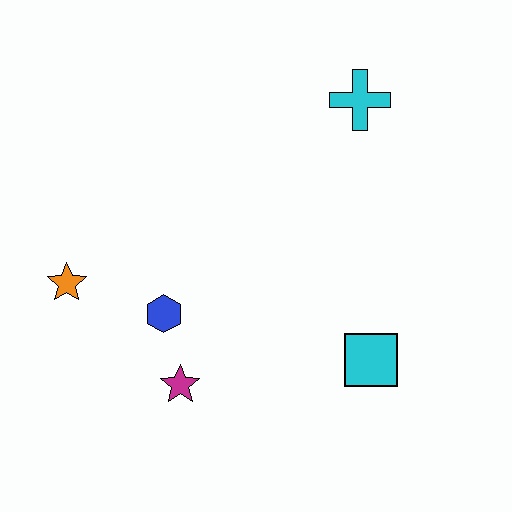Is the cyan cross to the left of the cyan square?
Yes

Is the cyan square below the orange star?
Yes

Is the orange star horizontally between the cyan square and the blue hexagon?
No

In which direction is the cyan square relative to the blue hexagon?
The cyan square is to the right of the blue hexagon.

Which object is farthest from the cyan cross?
The orange star is farthest from the cyan cross.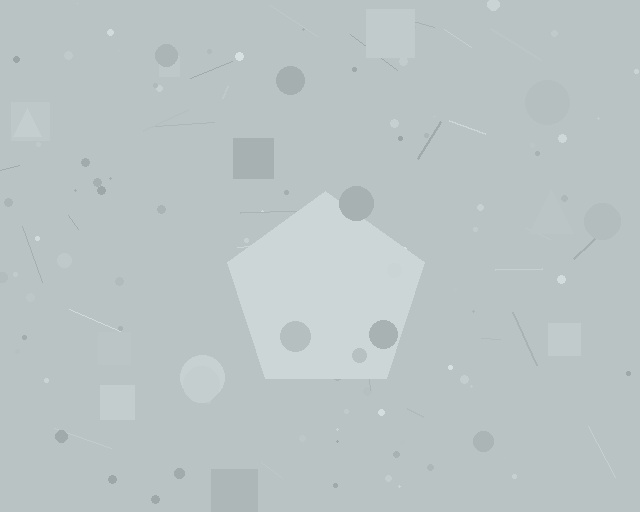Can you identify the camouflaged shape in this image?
The camouflaged shape is a pentagon.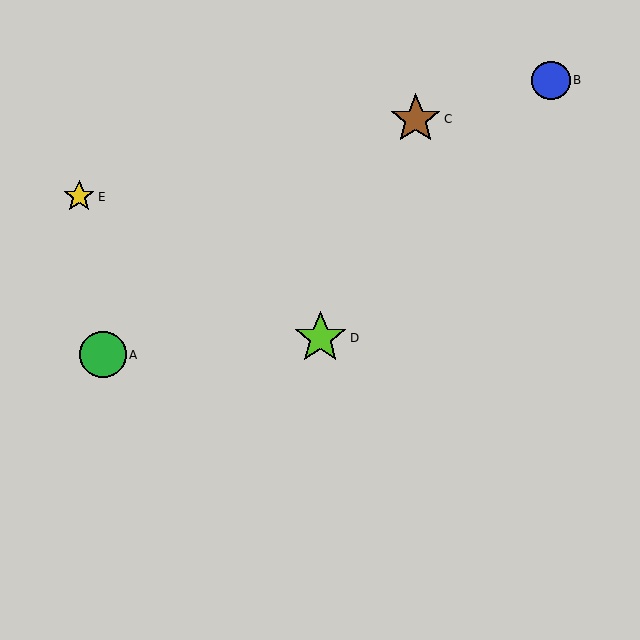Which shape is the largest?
The lime star (labeled D) is the largest.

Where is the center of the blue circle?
The center of the blue circle is at (551, 80).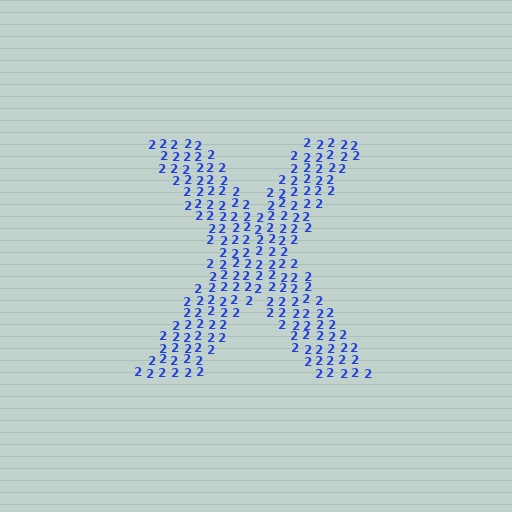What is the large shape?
The large shape is the letter X.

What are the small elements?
The small elements are digit 2's.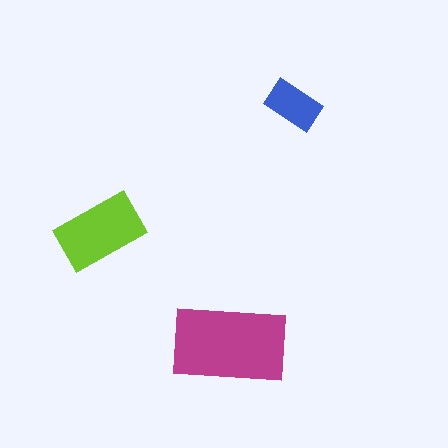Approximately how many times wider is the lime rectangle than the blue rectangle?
About 1.5 times wider.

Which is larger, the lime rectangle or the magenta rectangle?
The magenta one.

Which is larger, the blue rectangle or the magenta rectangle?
The magenta one.